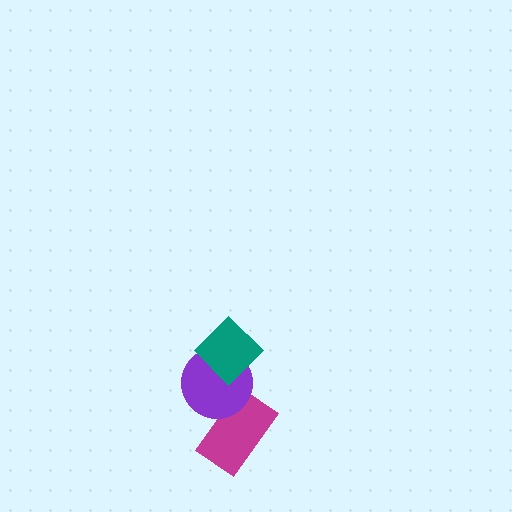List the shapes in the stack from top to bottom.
From top to bottom: the teal diamond, the purple circle, the magenta rectangle.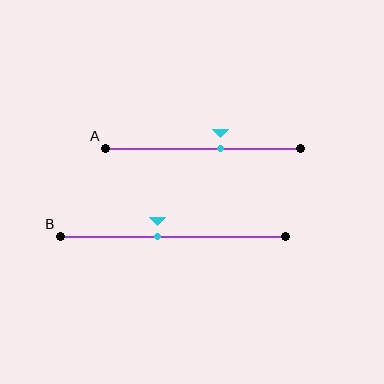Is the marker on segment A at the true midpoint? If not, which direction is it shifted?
No, the marker on segment A is shifted to the right by about 9% of the segment length.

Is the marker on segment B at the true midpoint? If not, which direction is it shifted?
No, the marker on segment B is shifted to the left by about 7% of the segment length.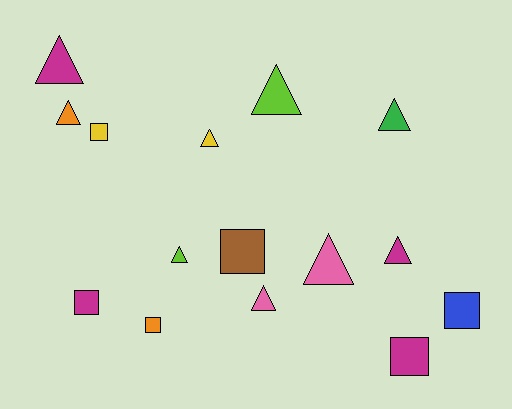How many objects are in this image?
There are 15 objects.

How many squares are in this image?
There are 6 squares.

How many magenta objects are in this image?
There are 4 magenta objects.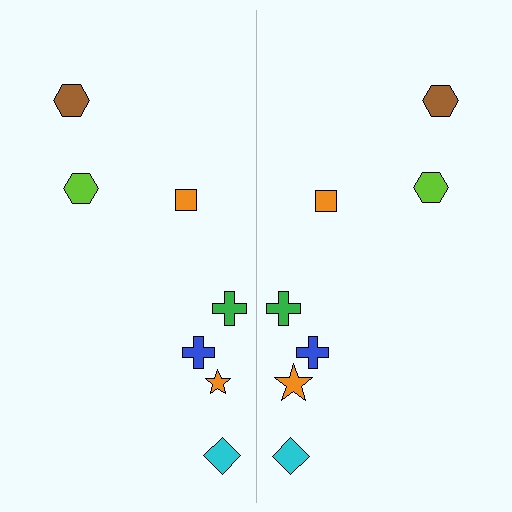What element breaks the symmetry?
The orange star on the right side has a different size than its mirror counterpart.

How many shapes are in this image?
There are 14 shapes in this image.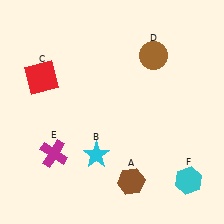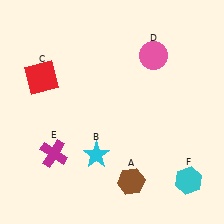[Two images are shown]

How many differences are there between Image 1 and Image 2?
There is 1 difference between the two images.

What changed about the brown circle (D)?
In Image 1, D is brown. In Image 2, it changed to pink.